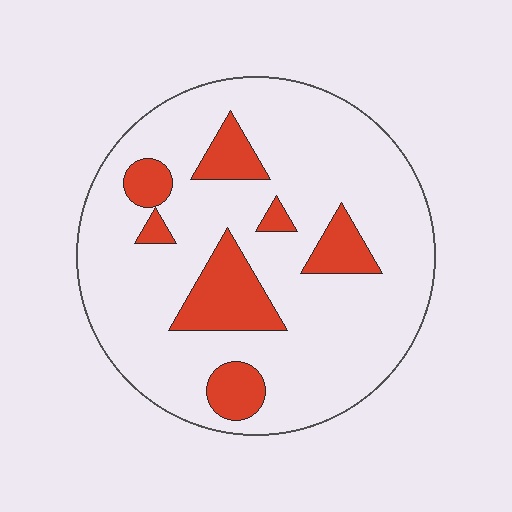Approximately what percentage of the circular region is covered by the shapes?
Approximately 20%.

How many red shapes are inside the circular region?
7.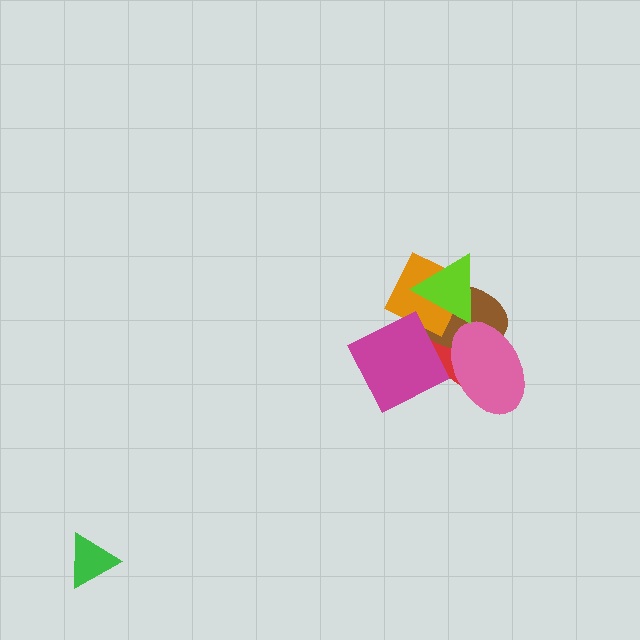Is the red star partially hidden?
Yes, it is partially covered by another shape.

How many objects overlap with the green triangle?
0 objects overlap with the green triangle.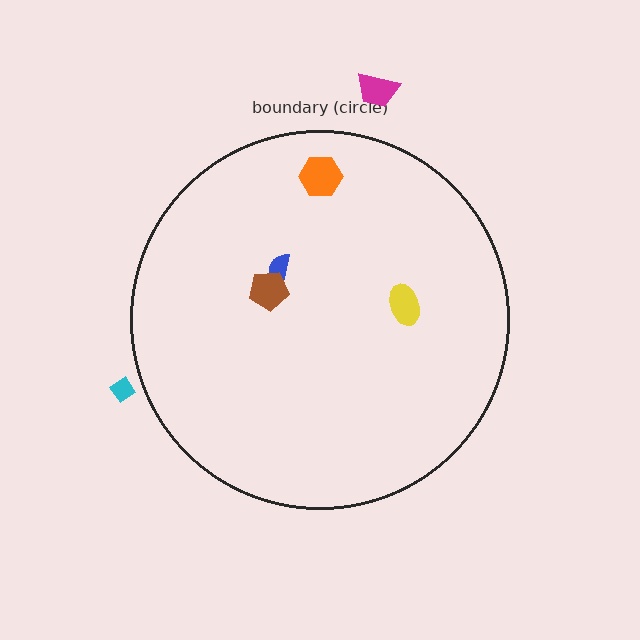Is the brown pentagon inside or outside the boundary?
Inside.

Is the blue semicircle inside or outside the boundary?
Inside.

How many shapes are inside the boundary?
4 inside, 2 outside.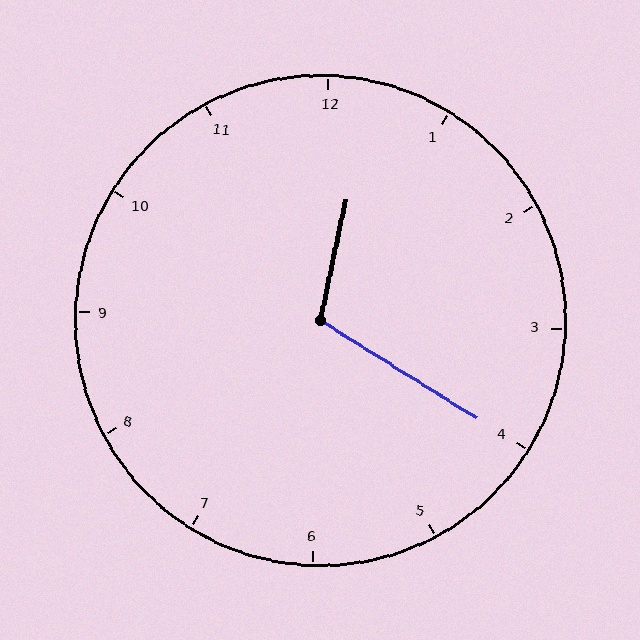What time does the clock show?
12:20.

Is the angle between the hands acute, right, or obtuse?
It is obtuse.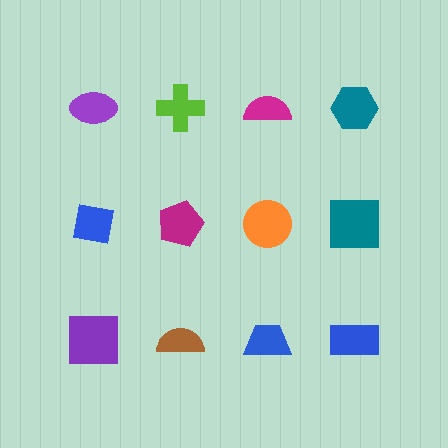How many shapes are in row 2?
4 shapes.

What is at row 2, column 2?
A magenta pentagon.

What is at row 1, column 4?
A teal hexagon.